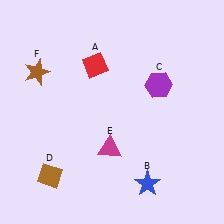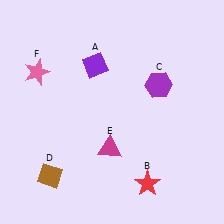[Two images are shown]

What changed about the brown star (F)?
In Image 1, F is brown. In Image 2, it changed to pink.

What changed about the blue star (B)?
In Image 1, B is blue. In Image 2, it changed to red.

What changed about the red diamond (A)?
In Image 1, A is red. In Image 2, it changed to purple.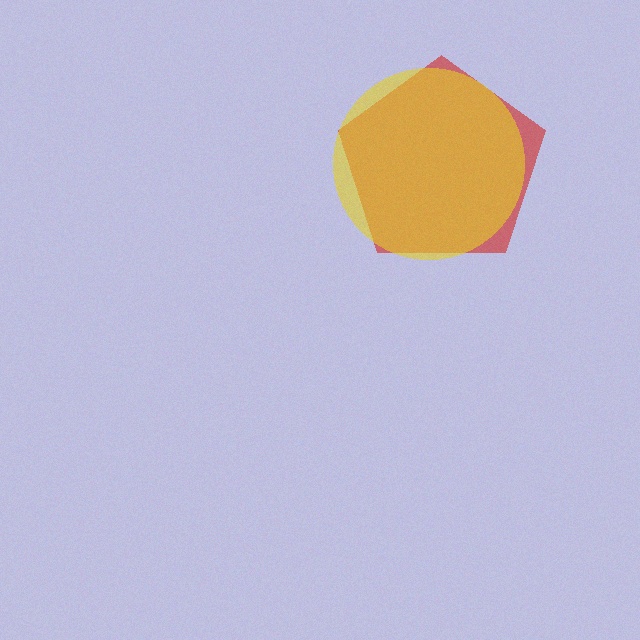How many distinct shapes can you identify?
There are 2 distinct shapes: a red pentagon, a yellow circle.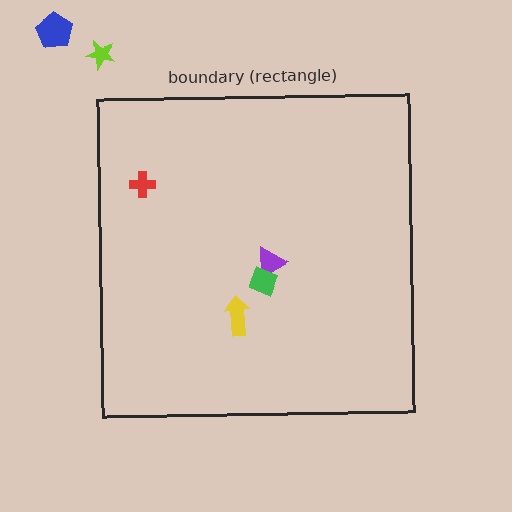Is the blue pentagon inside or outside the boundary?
Outside.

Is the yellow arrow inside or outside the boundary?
Inside.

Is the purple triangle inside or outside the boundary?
Inside.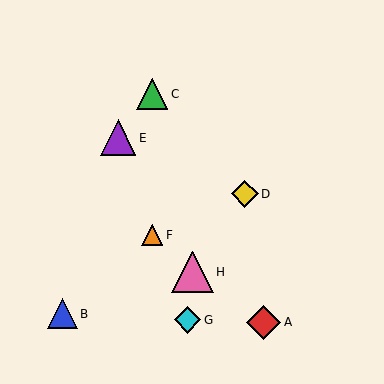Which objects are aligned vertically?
Objects C, F are aligned vertically.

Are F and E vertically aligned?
No, F is at x≈152 and E is at x≈118.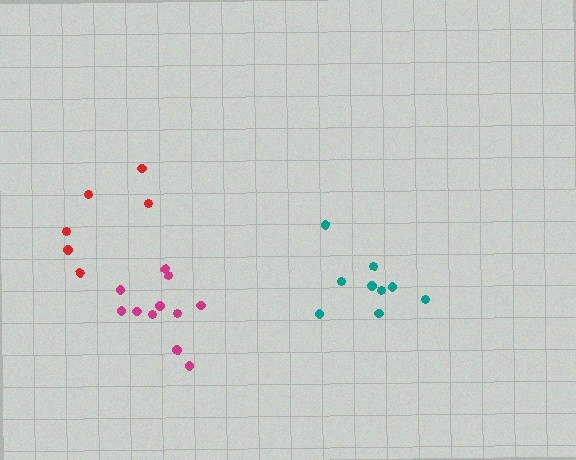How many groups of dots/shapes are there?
There are 3 groups.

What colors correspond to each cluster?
The clusters are colored: teal, red, magenta.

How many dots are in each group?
Group 1: 9 dots, Group 2: 6 dots, Group 3: 11 dots (26 total).